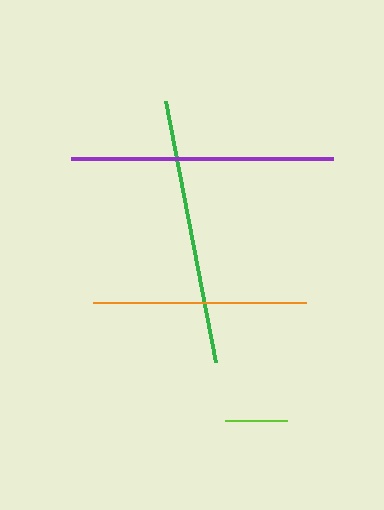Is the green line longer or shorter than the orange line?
The green line is longer than the orange line.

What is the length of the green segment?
The green segment is approximately 265 pixels long.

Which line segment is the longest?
The green line is the longest at approximately 265 pixels.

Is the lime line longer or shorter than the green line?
The green line is longer than the lime line.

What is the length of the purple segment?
The purple segment is approximately 261 pixels long.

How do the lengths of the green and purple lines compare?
The green and purple lines are approximately the same length.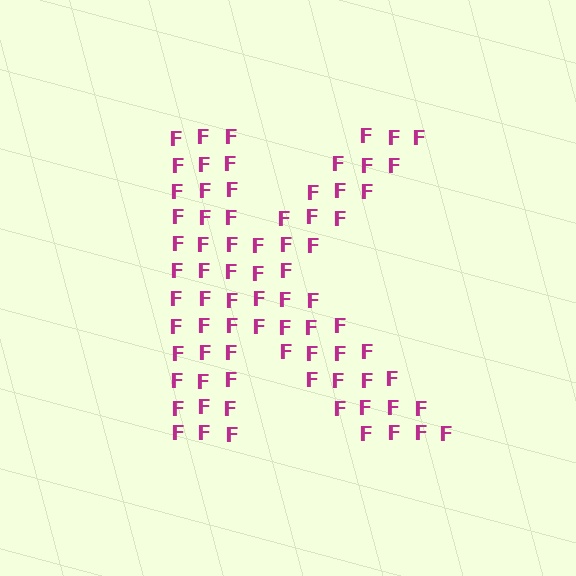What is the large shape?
The large shape is the letter K.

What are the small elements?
The small elements are letter F's.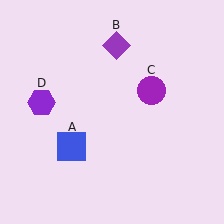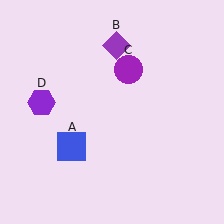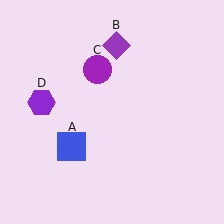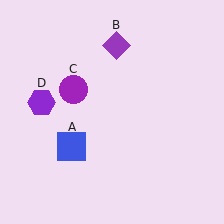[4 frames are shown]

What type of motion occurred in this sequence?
The purple circle (object C) rotated counterclockwise around the center of the scene.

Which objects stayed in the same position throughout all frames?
Blue square (object A) and purple diamond (object B) and purple hexagon (object D) remained stationary.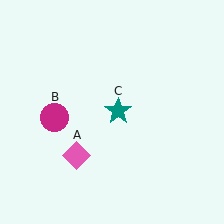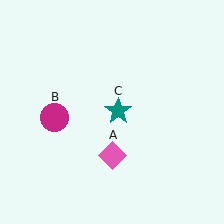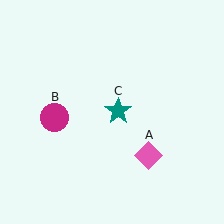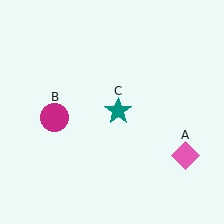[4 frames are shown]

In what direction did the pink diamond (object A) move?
The pink diamond (object A) moved right.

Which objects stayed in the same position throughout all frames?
Magenta circle (object B) and teal star (object C) remained stationary.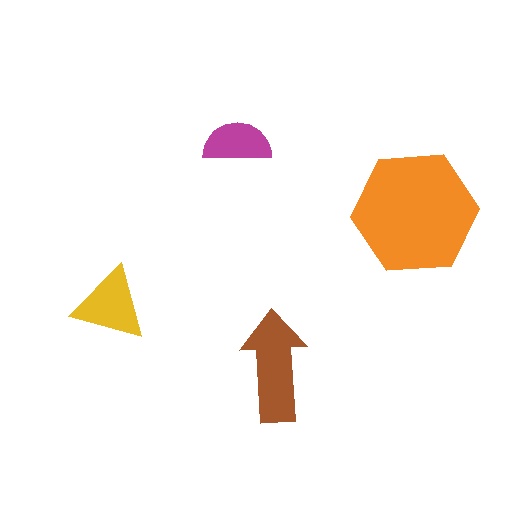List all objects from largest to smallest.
The orange hexagon, the brown arrow, the yellow triangle, the magenta semicircle.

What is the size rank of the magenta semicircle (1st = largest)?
4th.